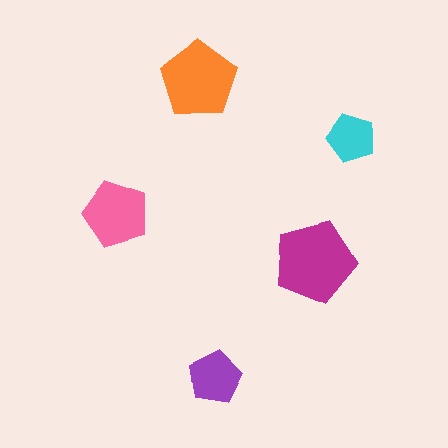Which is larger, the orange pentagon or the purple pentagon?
The orange one.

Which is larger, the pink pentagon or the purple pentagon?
The pink one.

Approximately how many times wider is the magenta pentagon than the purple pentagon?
About 1.5 times wider.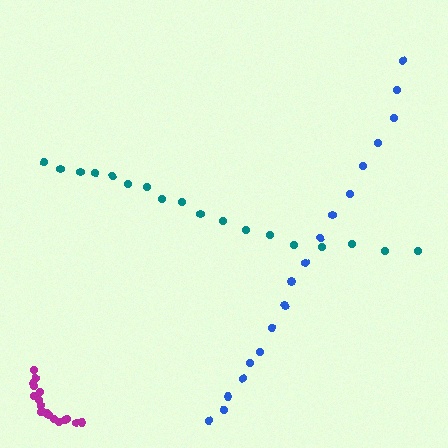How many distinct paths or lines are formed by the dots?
There are 3 distinct paths.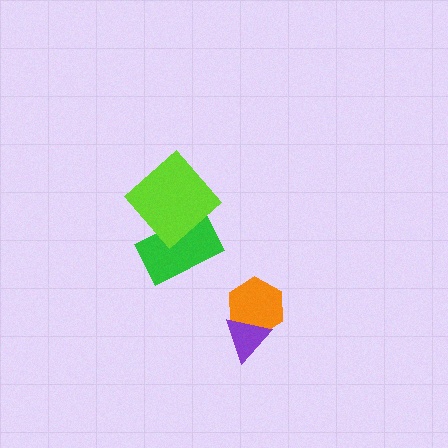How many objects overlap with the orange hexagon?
1 object overlaps with the orange hexagon.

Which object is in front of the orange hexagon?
The purple triangle is in front of the orange hexagon.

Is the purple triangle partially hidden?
No, no other shape covers it.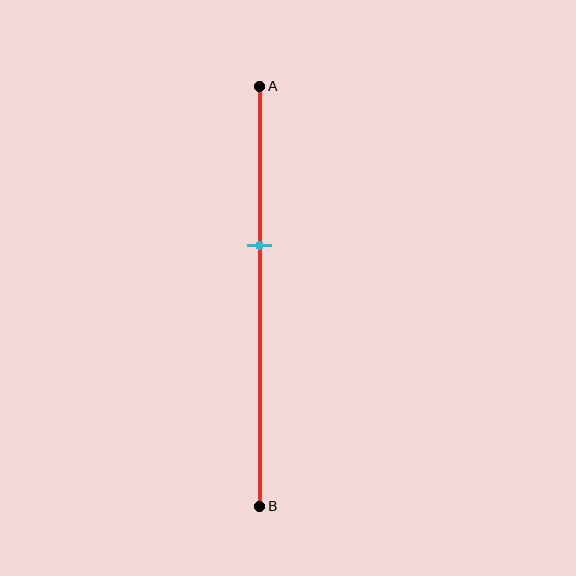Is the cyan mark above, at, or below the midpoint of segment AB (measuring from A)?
The cyan mark is above the midpoint of segment AB.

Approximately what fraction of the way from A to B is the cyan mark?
The cyan mark is approximately 40% of the way from A to B.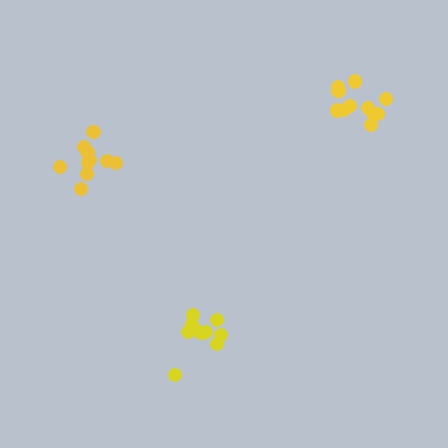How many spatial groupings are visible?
There are 3 spatial groupings.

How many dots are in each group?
Group 1: 10 dots, Group 2: 11 dots, Group 3: 10 dots (31 total).